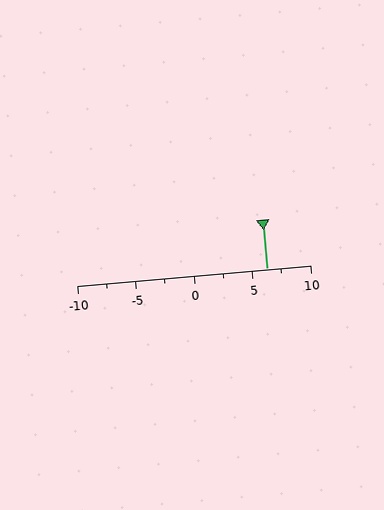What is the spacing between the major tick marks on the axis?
The major ticks are spaced 5 apart.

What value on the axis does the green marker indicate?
The marker indicates approximately 6.2.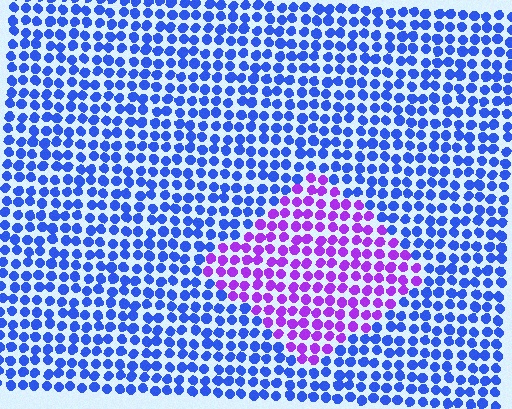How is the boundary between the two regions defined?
The boundary is defined purely by a slight shift in hue (about 54 degrees). Spacing, size, and orientation are identical on both sides.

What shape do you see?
I see a diamond.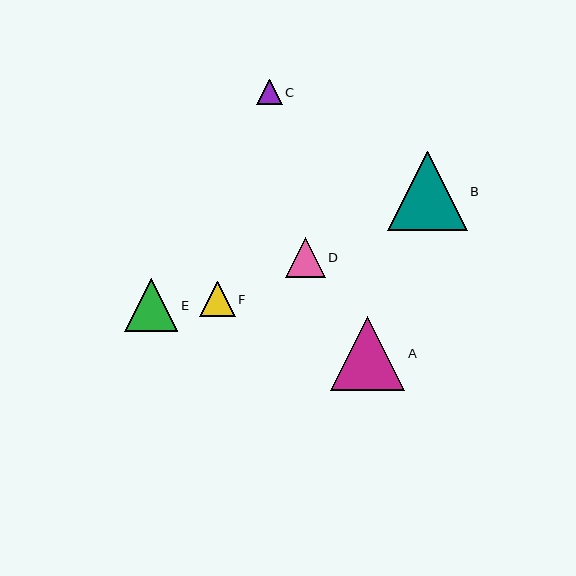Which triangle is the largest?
Triangle B is the largest with a size of approximately 80 pixels.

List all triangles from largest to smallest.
From largest to smallest: B, A, E, D, F, C.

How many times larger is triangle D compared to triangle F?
Triangle D is approximately 1.1 times the size of triangle F.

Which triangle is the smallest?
Triangle C is the smallest with a size of approximately 25 pixels.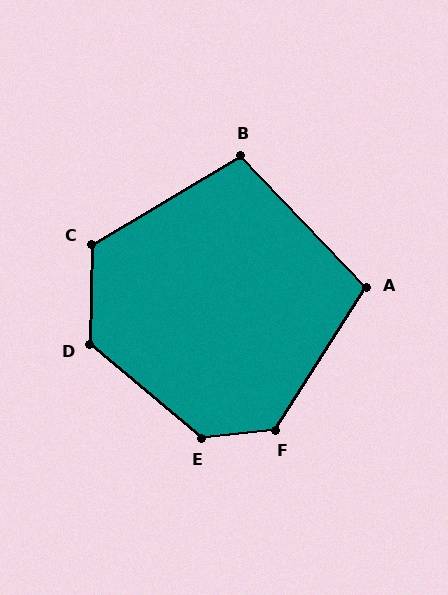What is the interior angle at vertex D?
Approximately 129 degrees (obtuse).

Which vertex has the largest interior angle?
E, at approximately 134 degrees.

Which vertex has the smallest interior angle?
B, at approximately 103 degrees.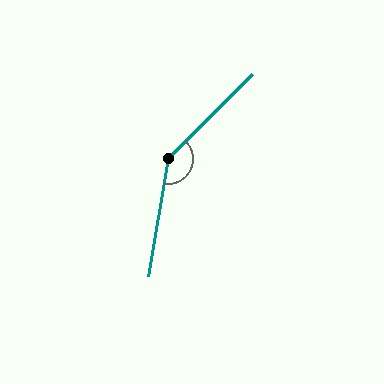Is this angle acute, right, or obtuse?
It is obtuse.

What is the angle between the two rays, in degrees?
Approximately 144 degrees.